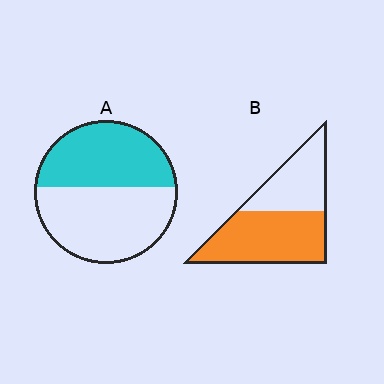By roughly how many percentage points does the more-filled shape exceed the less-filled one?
By roughly 15 percentage points (B over A).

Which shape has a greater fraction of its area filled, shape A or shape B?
Shape B.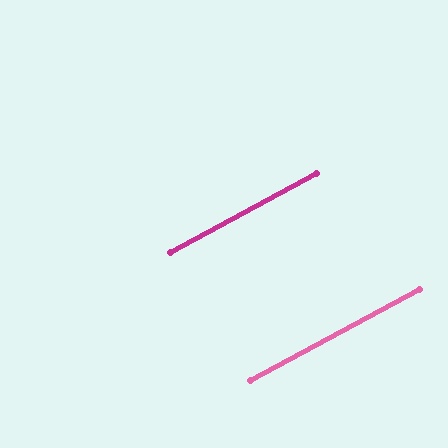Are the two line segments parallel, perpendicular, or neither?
Parallel — their directions differ by only 0.2°.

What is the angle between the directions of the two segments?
Approximately 0 degrees.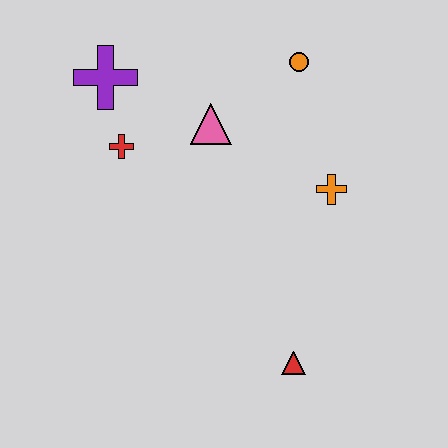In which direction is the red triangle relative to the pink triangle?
The red triangle is below the pink triangle.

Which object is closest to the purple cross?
The red cross is closest to the purple cross.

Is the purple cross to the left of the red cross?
Yes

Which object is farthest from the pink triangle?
The red triangle is farthest from the pink triangle.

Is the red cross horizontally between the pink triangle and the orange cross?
No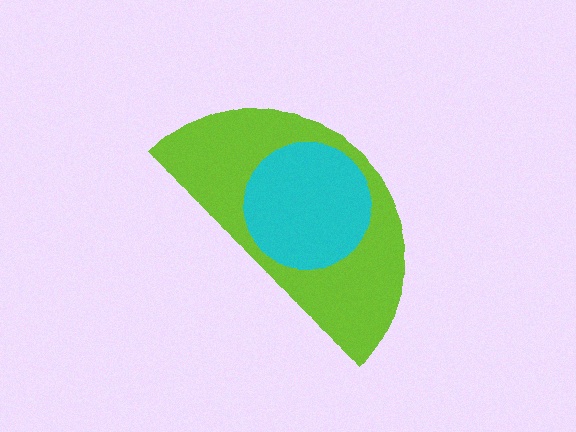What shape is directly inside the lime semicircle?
The cyan circle.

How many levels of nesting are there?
2.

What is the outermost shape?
The lime semicircle.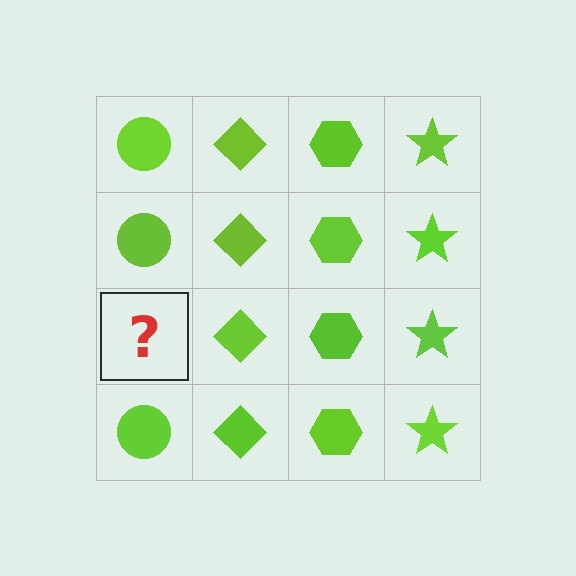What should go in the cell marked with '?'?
The missing cell should contain a lime circle.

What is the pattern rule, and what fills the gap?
The rule is that each column has a consistent shape. The gap should be filled with a lime circle.